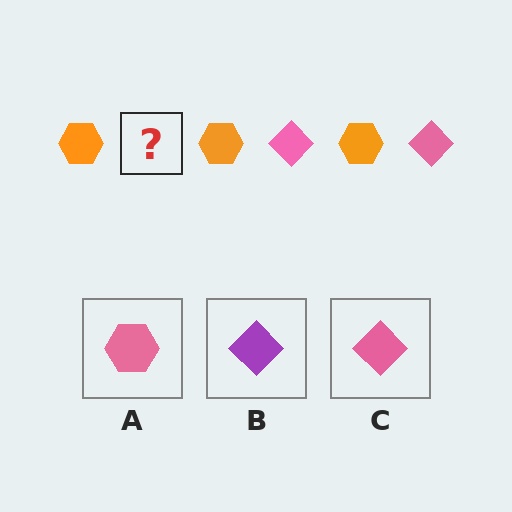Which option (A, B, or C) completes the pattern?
C.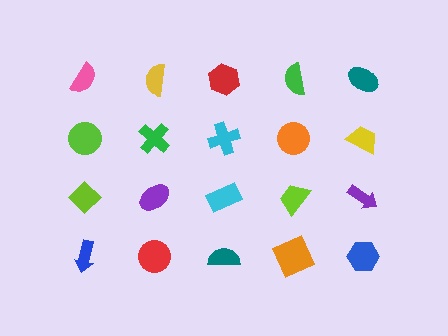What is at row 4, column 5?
A blue hexagon.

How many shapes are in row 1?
5 shapes.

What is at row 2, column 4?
An orange circle.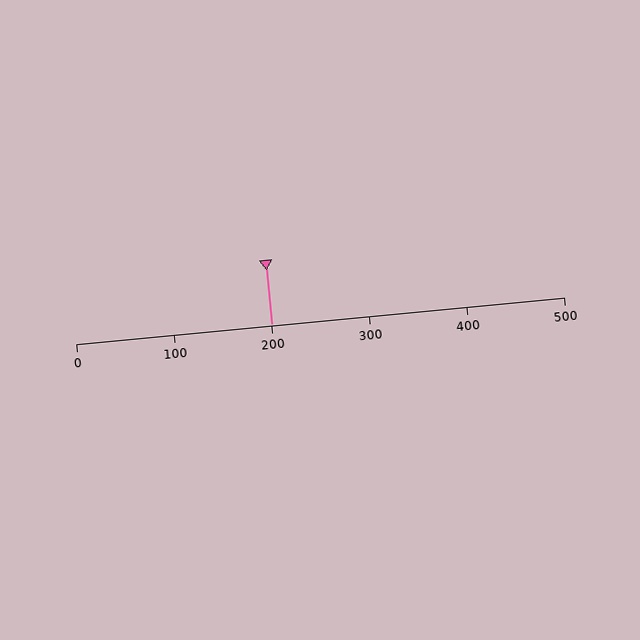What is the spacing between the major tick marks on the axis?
The major ticks are spaced 100 apart.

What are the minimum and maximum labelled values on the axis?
The axis runs from 0 to 500.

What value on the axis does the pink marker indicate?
The marker indicates approximately 200.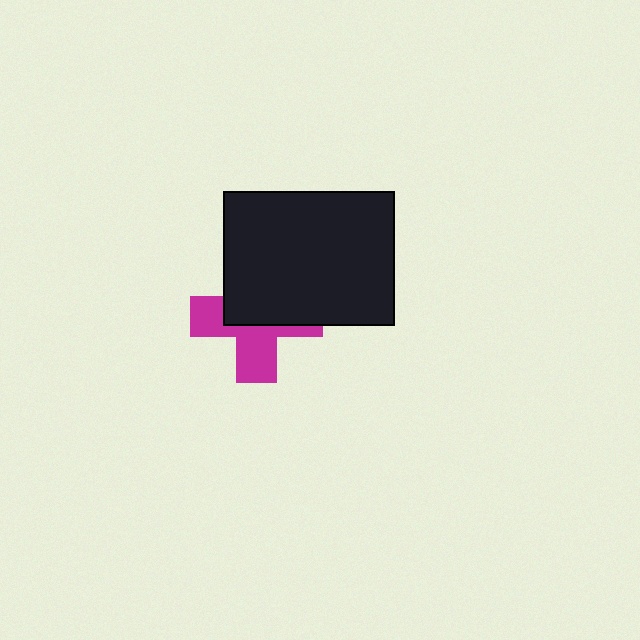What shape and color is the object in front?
The object in front is a black rectangle.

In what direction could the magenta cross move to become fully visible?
The magenta cross could move down. That would shift it out from behind the black rectangle entirely.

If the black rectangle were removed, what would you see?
You would see the complete magenta cross.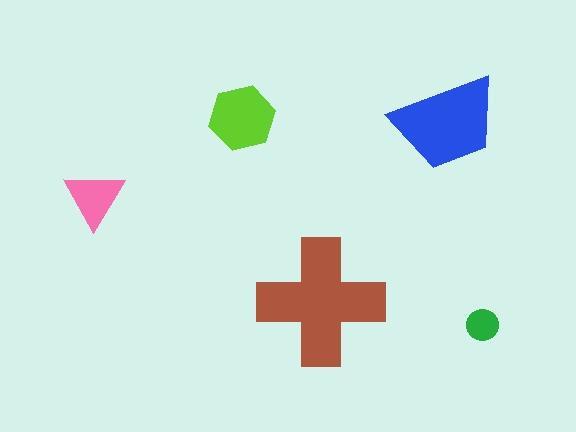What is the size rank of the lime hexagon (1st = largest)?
3rd.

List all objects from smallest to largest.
The green circle, the pink triangle, the lime hexagon, the blue trapezoid, the brown cross.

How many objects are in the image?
There are 5 objects in the image.